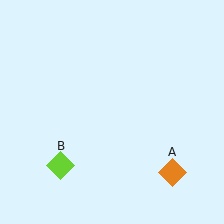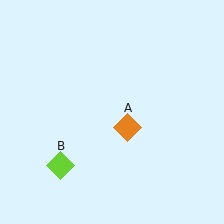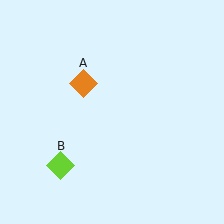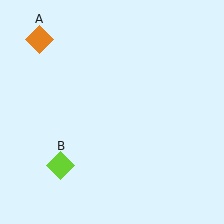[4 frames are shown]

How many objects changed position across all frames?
1 object changed position: orange diamond (object A).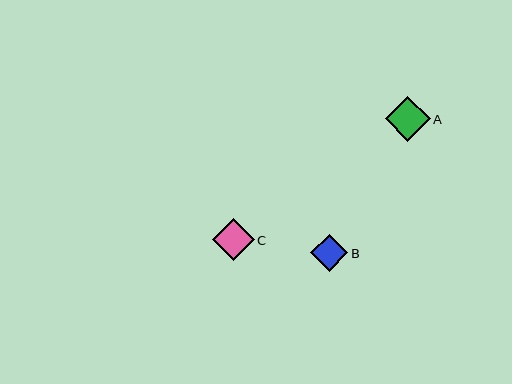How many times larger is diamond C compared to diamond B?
Diamond C is approximately 1.1 times the size of diamond B.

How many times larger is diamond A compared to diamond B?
Diamond A is approximately 1.2 times the size of diamond B.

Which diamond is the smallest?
Diamond B is the smallest with a size of approximately 37 pixels.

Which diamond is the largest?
Diamond A is the largest with a size of approximately 45 pixels.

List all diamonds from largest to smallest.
From largest to smallest: A, C, B.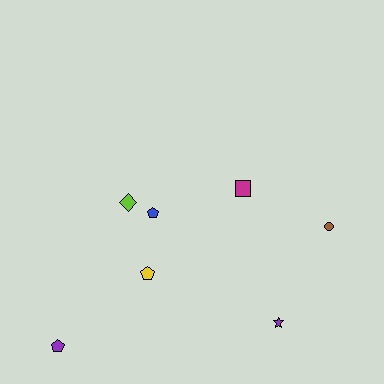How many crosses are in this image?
There are no crosses.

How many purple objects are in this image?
There are 2 purple objects.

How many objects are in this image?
There are 7 objects.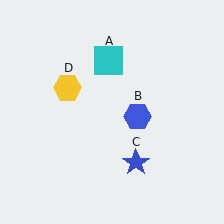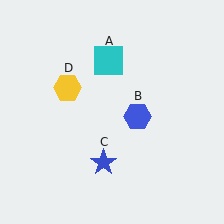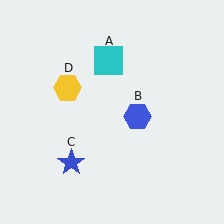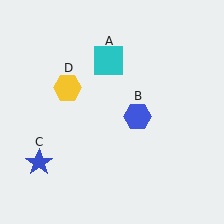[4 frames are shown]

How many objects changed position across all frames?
1 object changed position: blue star (object C).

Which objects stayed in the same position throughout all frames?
Cyan square (object A) and blue hexagon (object B) and yellow hexagon (object D) remained stationary.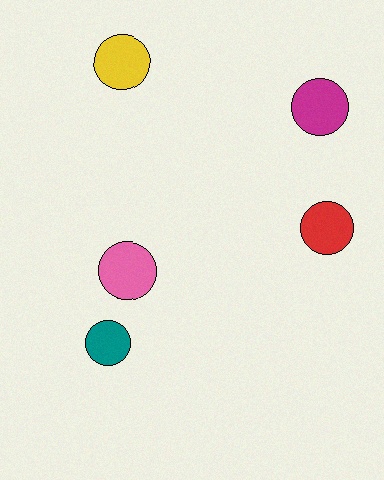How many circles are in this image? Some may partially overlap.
There are 5 circles.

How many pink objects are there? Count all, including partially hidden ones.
There is 1 pink object.